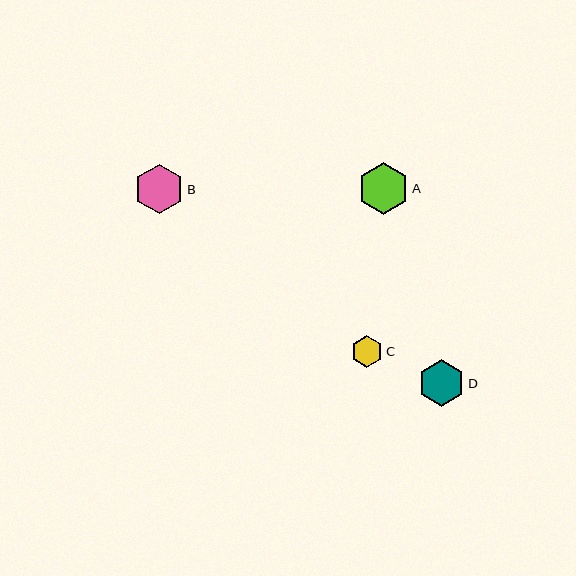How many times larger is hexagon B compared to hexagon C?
Hexagon B is approximately 1.5 times the size of hexagon C.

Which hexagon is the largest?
Hexagon A is the largest with a size of approximately 52 pixels.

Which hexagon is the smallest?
Hexagon C is the smallest with a size of approximately 32 pixels.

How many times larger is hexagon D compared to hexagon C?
Hexagon D is approximately 1.5 times the size of hexagon C.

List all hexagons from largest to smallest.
From largest to smallest: A, B, D, C.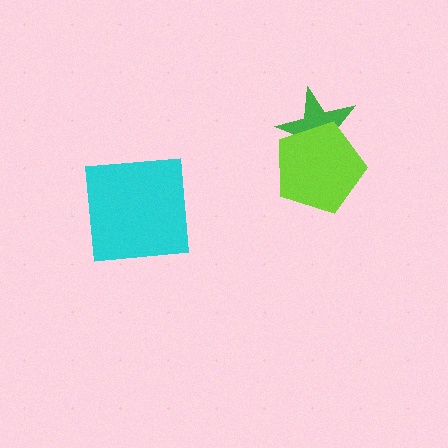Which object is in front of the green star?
The lime pentagon is in front of the green star.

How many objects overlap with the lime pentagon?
1 object overlaps with the lime pentagon.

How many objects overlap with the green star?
1 object overlaps with the green star.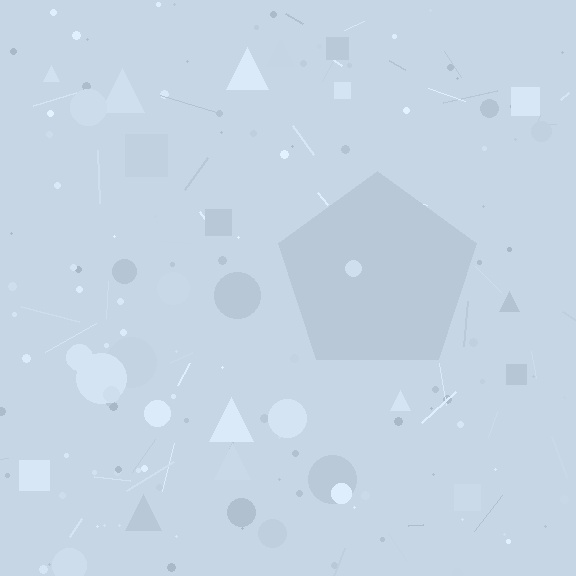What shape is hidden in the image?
A pentagon is hidden in the image.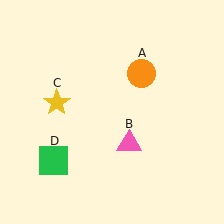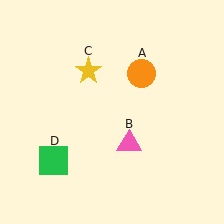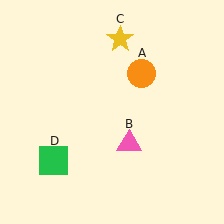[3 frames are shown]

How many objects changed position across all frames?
1 object changed position: yellow star (object C).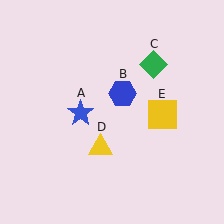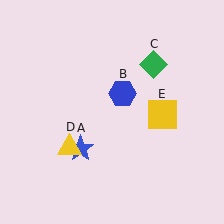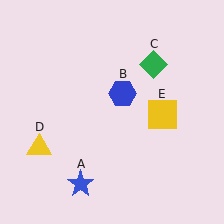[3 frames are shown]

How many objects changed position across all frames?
2 objects changed position: blue star (object A), yellow triangle (object D).